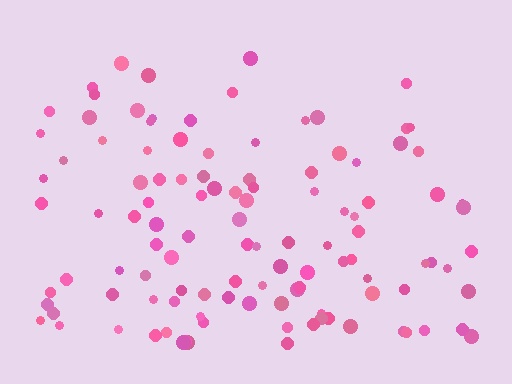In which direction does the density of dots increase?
From top to bottom, with the bottom side densest.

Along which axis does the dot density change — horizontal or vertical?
Vertical.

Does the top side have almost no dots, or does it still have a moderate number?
Still a moderate number, just noticeably fewer than the bottom.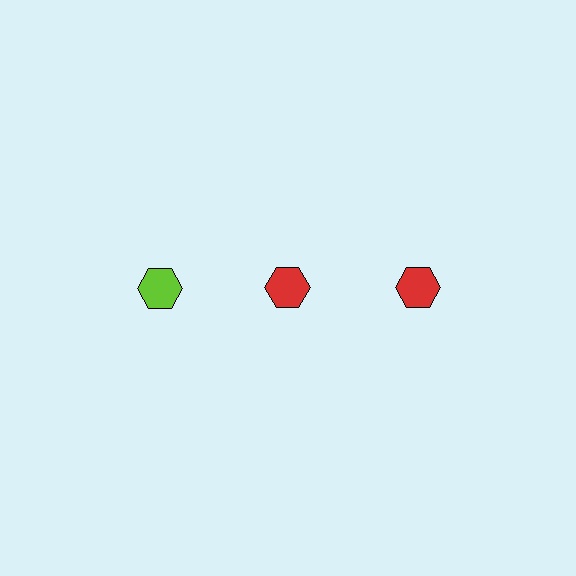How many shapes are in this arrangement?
There are 3 shapes arranged in a grid pattern.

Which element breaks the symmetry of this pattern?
The lime hexagon in the top row, leftmost column breaks the symmetry. All other shapes are red hexagons.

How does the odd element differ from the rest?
It has a different color: lime instead of red.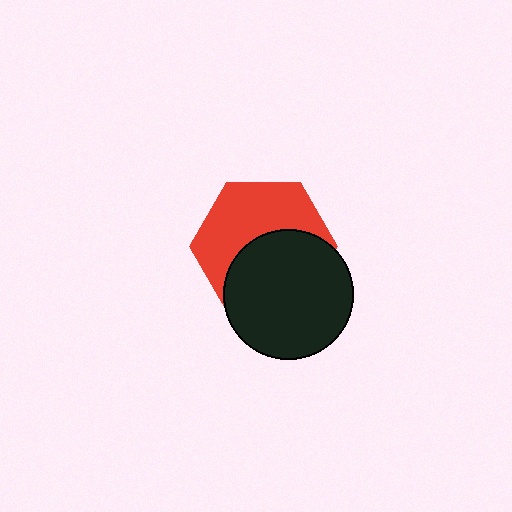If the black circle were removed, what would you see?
You would see the complete red hexagon.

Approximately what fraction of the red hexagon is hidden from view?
Roughly 48% of the red hexagon is hidden behind the black circle.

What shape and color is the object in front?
The object in front is a black circle.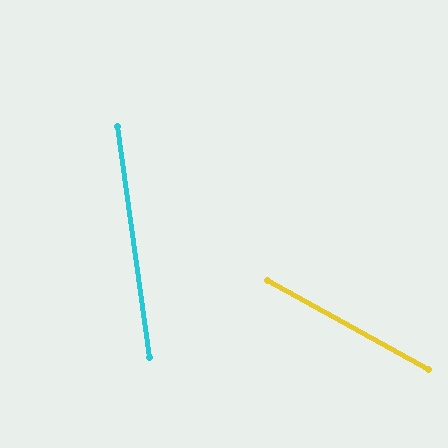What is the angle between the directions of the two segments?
Approximately 53 degrees.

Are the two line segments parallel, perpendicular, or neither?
Neither parallel nor perpendicular — they differ by about 53°.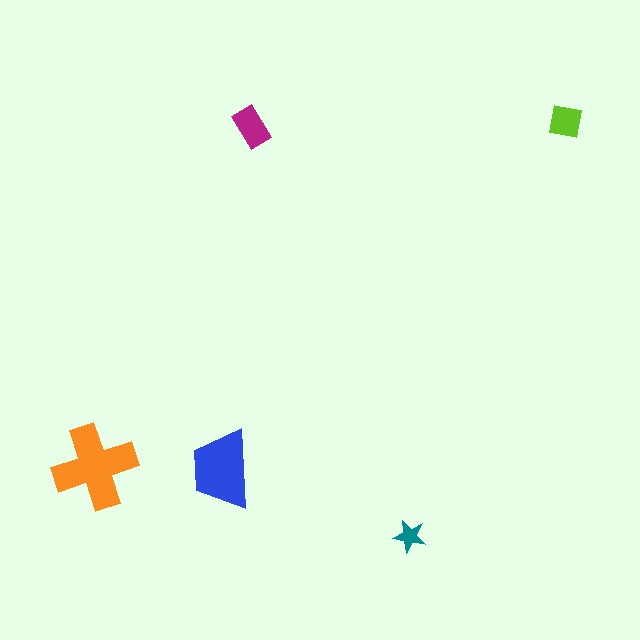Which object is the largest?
The orange cross.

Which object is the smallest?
The teal star.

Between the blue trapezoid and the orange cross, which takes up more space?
The orange cross.